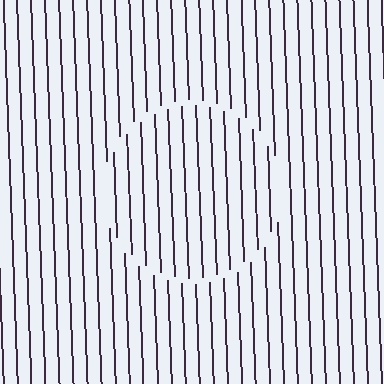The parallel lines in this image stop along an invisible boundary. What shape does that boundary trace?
An illusory circle. The interior of the shape contains the same grating, shifted by half a period — the contour is defined by the phase discontinuity where line-ends from the inner and outer gratings abut.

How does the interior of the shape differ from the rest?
The interior of the shape contains the same grating, shifted by half a period — the contour is defined by the phase discontinuity where line-ends from the inner and outer gratings abut.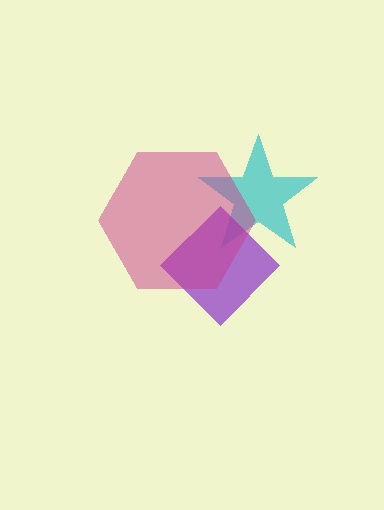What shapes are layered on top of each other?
The layered shapes are: a cyan star, a purple diamond, a magenta hexagon.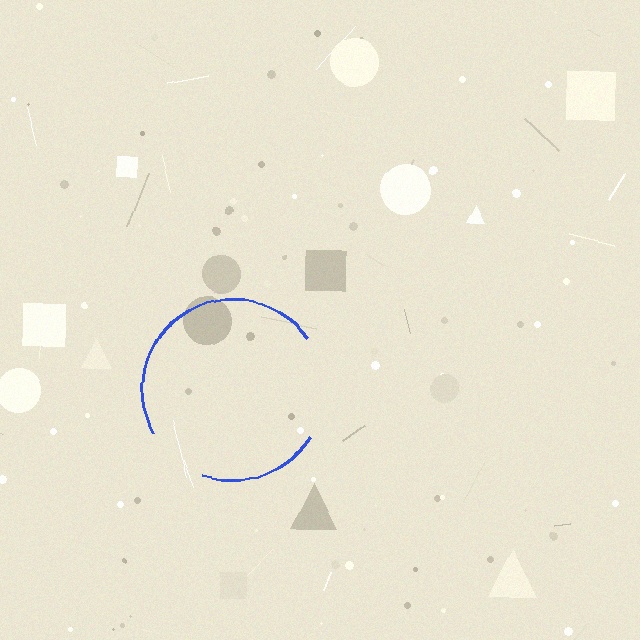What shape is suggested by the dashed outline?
The dashed outline suggests a circle.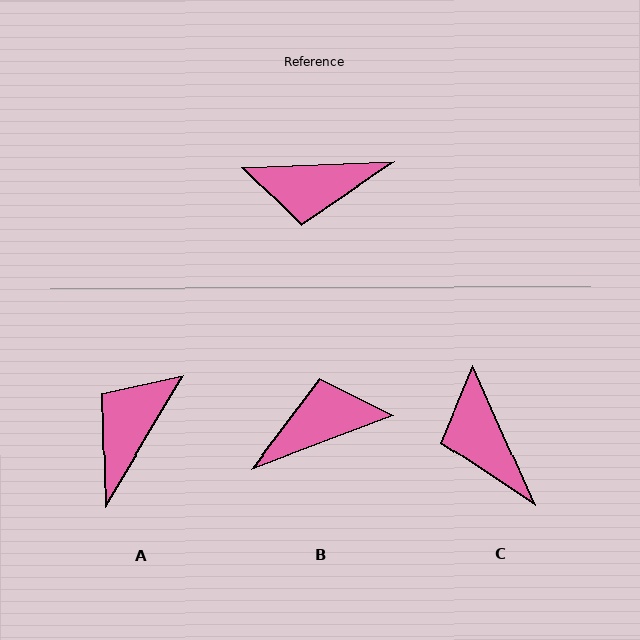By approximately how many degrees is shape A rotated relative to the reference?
Approximately 123 degrees clockwise.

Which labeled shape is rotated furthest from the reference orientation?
B, about 161 degrees away.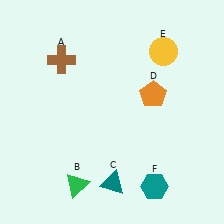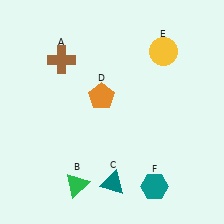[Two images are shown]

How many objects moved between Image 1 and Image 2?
1 object moved between the two images.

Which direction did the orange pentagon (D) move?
The orange pentagon (D) moved left.